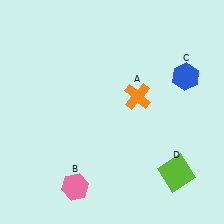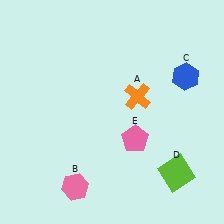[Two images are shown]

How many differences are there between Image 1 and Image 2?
There is 1 difference between the two images.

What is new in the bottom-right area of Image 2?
A pink pentagon (E) was added in the bottom-right area of Image 2.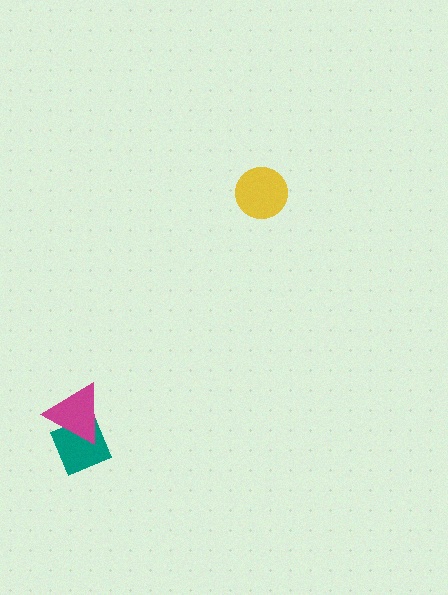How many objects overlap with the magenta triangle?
1 object overlaps with the magenta triangle.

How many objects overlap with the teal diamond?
1 object overlaps with the teal diamond.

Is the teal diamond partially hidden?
Yes, it is partially covered by another shape.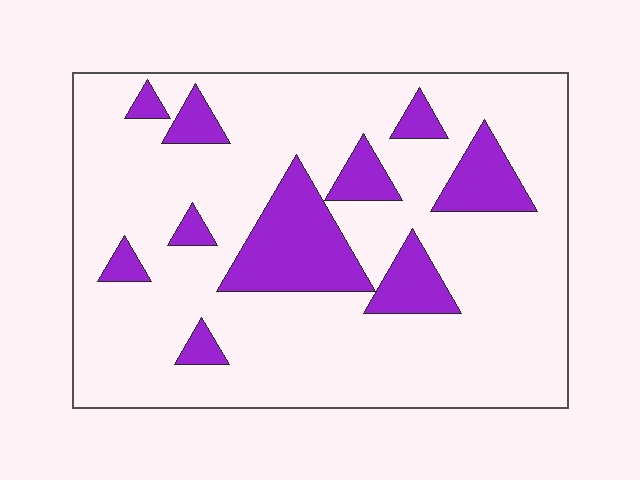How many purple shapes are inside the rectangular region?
10.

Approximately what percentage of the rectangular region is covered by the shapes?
Approximately 20%.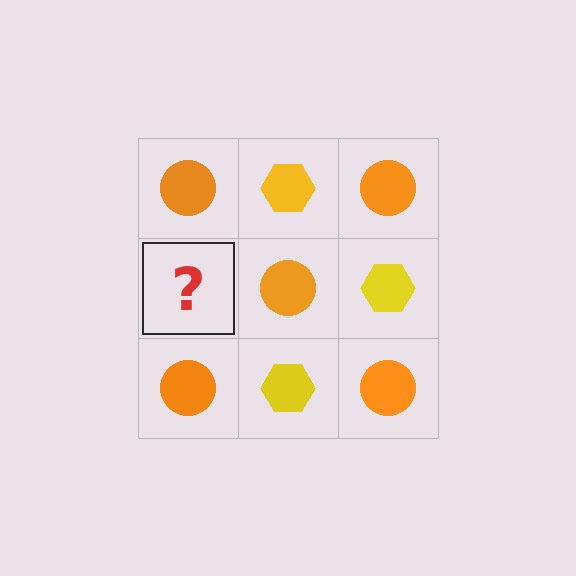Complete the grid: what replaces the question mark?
The question mark should be replaced with a yellow hexagon.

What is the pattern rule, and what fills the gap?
The rule is that it alternates orange circle and yellow hexagon in a checkerboard pattern. The gap should be filled with a yellow hexagon.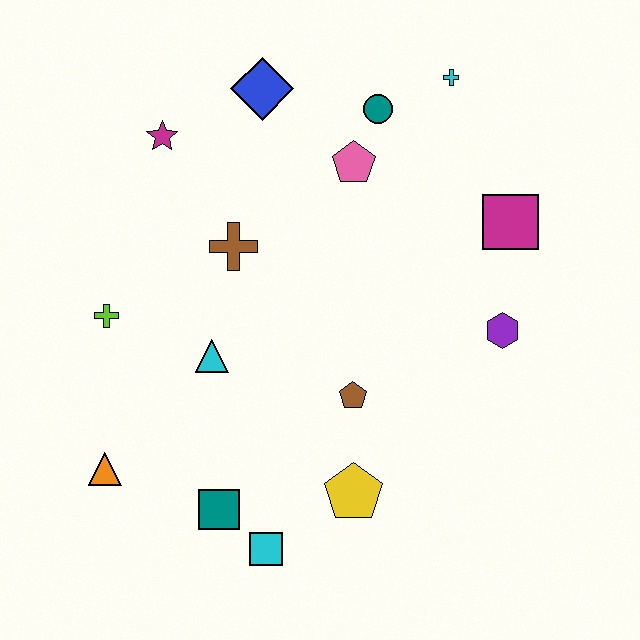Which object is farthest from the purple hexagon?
The orange triangle is farthest from the purple hexagon.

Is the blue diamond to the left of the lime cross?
No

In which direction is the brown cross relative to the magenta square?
The brown cross is to the left of the magenta square.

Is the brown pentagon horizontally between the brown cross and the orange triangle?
No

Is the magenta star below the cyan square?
No